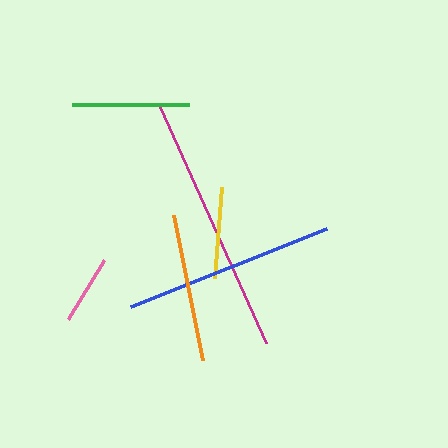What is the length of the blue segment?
The blue segment is approximately 211 pixels long.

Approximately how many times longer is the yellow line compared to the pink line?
The yellow line is approximately 1.3 times the length of the pink line.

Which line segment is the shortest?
The pink line is the shortest at approximately 69 pixels.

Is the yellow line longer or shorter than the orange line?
The orange line is longer than the yellow line.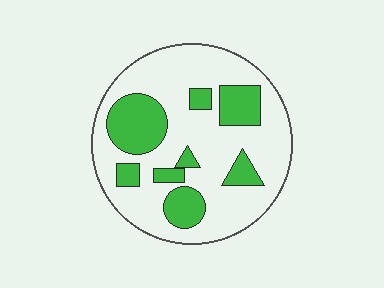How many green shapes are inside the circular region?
8.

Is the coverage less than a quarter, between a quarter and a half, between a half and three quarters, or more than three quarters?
Between a quarter and a half.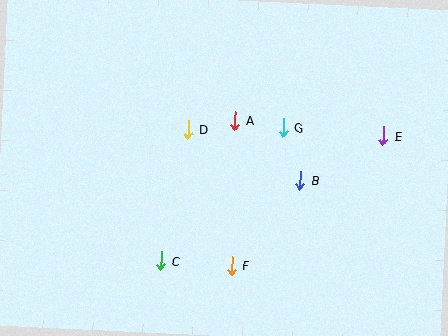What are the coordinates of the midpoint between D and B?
The midpoint between D and B is at (244, 155).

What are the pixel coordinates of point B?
Point B is at (300, 180).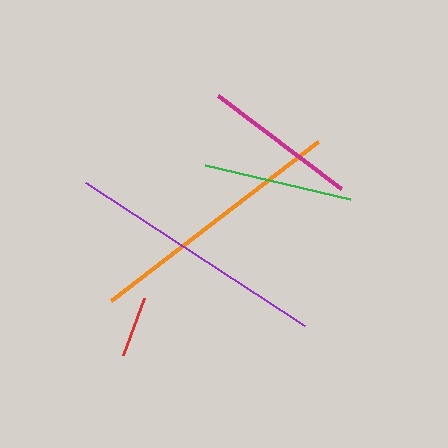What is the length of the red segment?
The red segment is approximately 61 pixels long.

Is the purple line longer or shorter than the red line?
The purple line is longer than the red line.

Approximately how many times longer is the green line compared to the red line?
The green line is approximately 2.4 times the length of the red line.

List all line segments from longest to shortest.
From longest to shortest: purple, orange, magenta, green, red.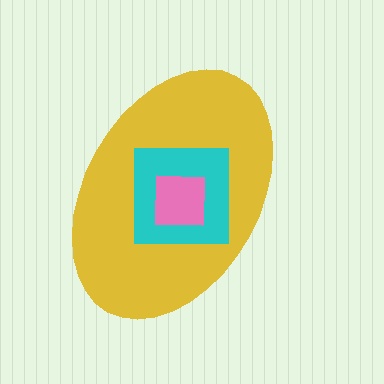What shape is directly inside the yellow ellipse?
The cyan square.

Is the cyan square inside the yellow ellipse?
Yes.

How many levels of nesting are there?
3.